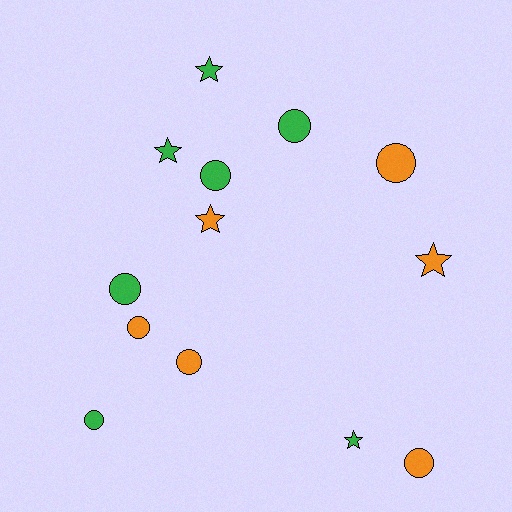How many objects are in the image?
There are 13 objects.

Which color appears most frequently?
Green, with 7 objects.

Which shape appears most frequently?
Circle, with 8 objects.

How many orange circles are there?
There are 4 orange circles.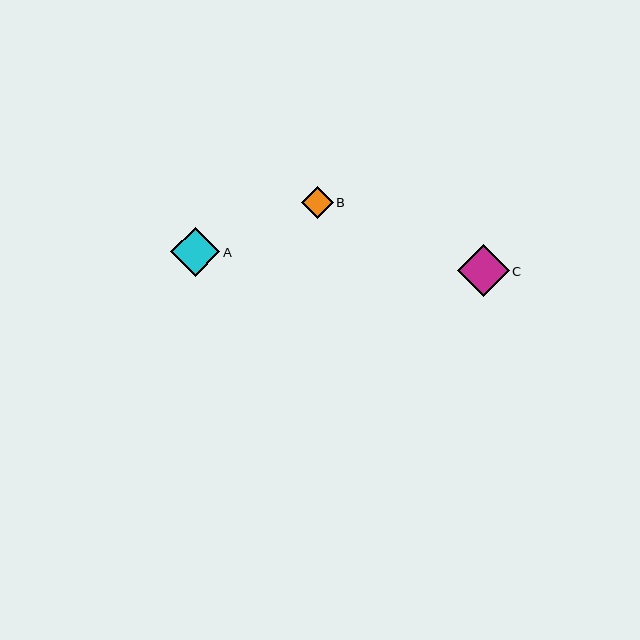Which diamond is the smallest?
Diamond B is the smallest with a size of approximately 32 pixels.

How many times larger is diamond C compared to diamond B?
Diamond C is approximately 1.6 times the size of diamond B.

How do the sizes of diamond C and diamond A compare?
Diamond C and diamond A are approximately the same size.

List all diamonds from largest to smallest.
From largest to smallest: C, A, B.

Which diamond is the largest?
Diamond C is the largest with a size of approximately 51 pixels.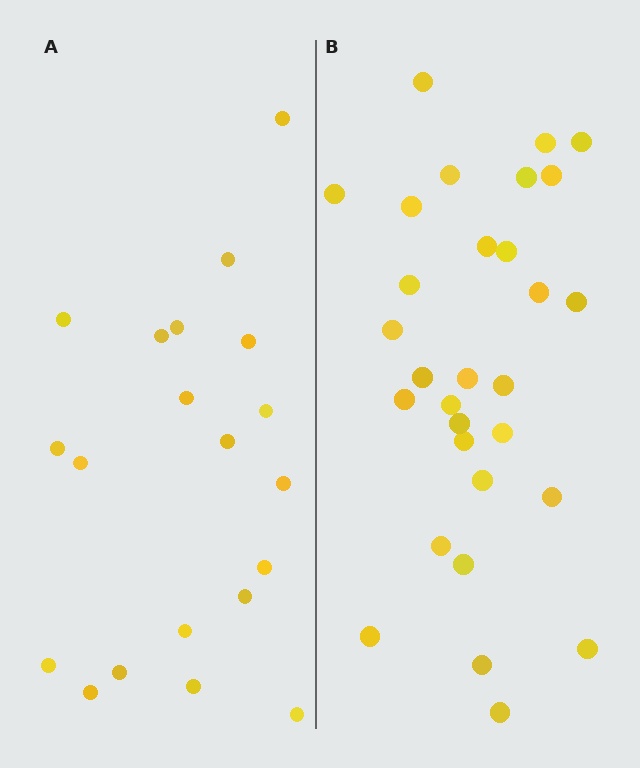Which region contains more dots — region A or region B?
Region B (the right region) has more dots.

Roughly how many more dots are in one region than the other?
Region B has roughly 10 or so more dots than region A.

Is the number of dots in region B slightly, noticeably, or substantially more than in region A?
Region B has substantially more. The ratio is roughly 1.5 to 1.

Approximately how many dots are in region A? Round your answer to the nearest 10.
About 20 dots.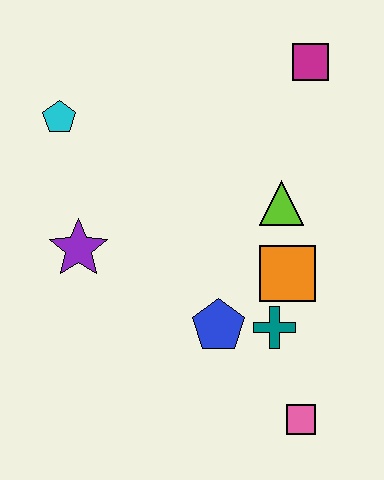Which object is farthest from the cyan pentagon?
The pink square is farthest from the cyan pentagon.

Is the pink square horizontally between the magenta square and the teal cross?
Yes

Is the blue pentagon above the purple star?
No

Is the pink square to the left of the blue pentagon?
No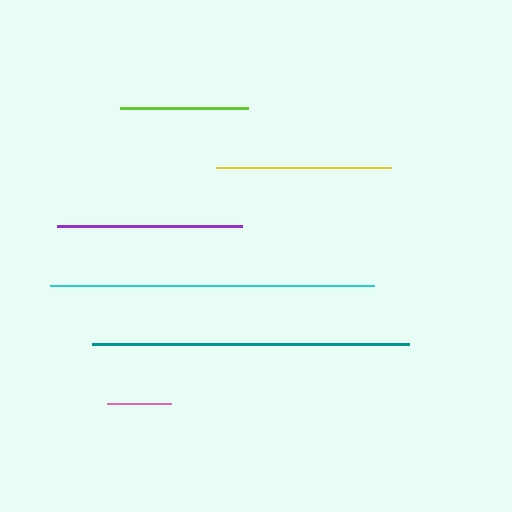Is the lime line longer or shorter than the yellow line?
The yellow line is longer than the lime line.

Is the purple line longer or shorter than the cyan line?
The cyan line is longer than the purple line.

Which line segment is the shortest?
The pink line is the shortest at approximately 64 pixels.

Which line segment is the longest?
The cyan line is the longest at approximately 323 pixels.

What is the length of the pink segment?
The pink segment is approximately 64 pixels long.